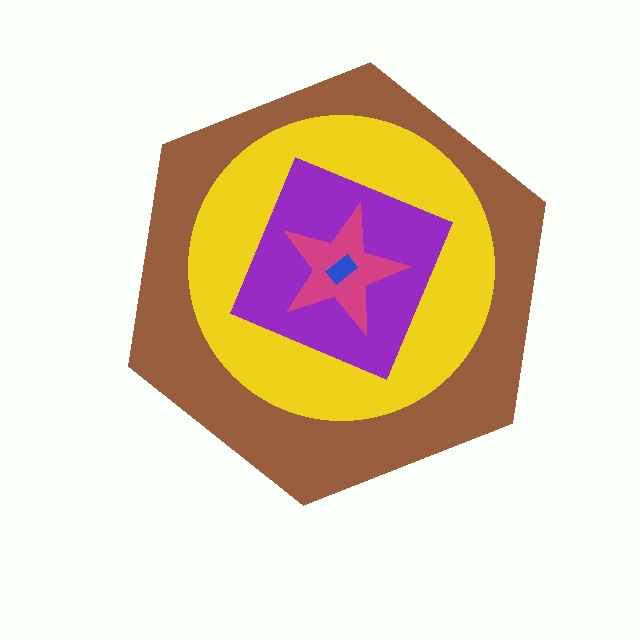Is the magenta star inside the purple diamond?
Yes.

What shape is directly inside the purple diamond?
The magenta star.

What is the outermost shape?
The brown hexagon.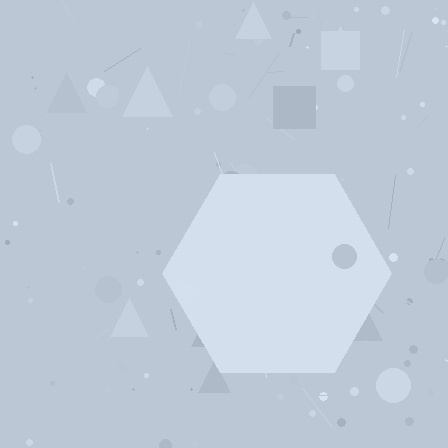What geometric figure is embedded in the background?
A hexagon is embedded in the background.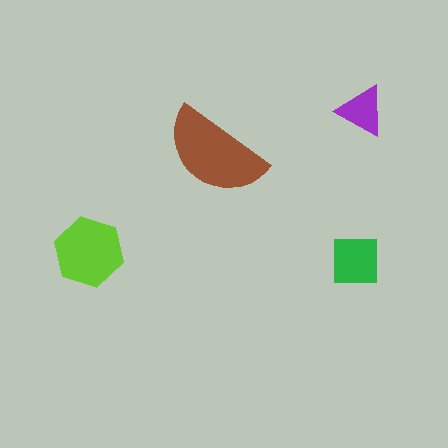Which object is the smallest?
The purple triangle.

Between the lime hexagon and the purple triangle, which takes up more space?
The lime hexagon.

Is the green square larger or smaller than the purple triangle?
Larger.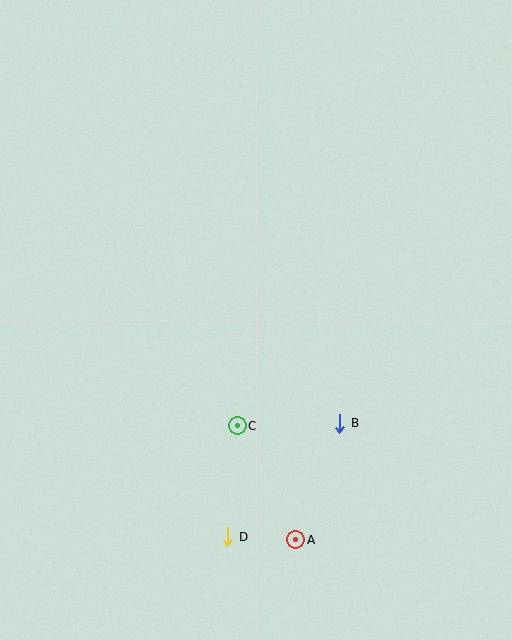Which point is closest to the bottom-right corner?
Point A is closest to the bottom-right corner.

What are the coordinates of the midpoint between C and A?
The midpoint between C and A is at (266, 483).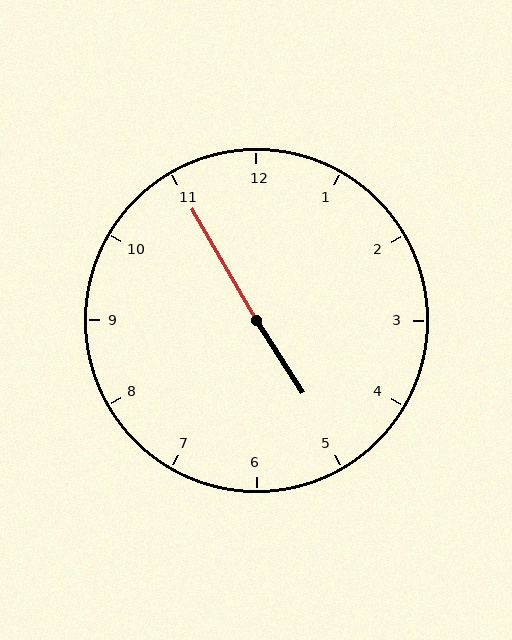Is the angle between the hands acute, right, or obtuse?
It is obtuse.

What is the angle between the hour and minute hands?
Approximately 178 degrees.